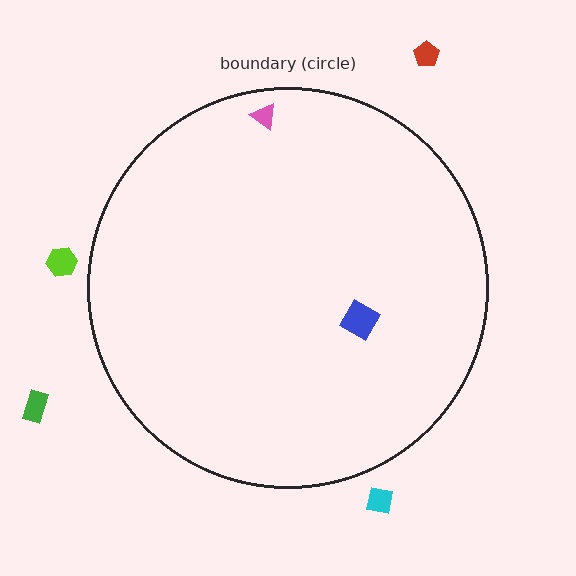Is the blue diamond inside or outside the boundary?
Inside.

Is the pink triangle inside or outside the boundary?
Inside.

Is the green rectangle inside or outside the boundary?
Outside.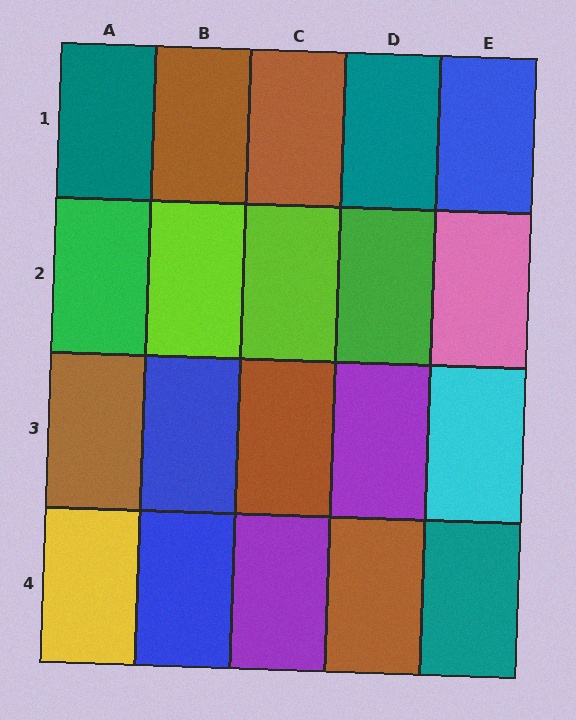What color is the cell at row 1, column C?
Brown.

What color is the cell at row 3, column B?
Blue.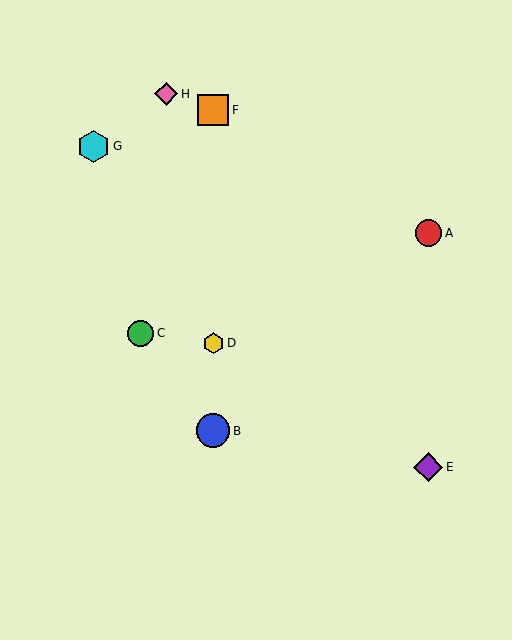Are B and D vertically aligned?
Yes, both are at x≈213.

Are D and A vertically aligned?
No, D is at x≈213 and A is at x≈428.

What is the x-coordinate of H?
Object H is at x≈166.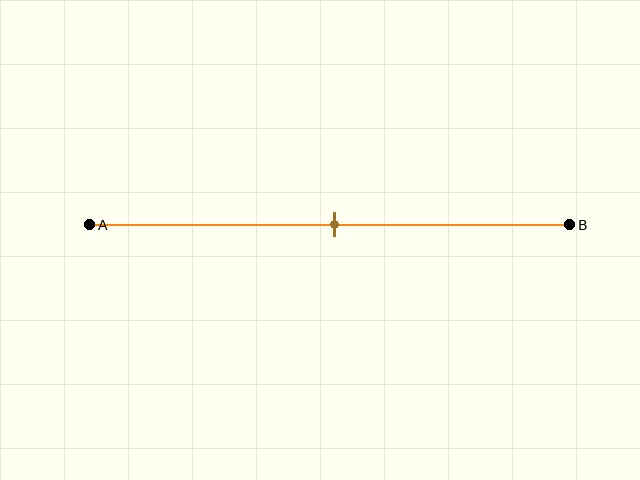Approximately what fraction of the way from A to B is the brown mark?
The brown mark is approximately 50% of the way from A to B.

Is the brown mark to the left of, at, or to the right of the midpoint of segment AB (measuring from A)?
The brown mark is approximately at the midpoint of segment AB.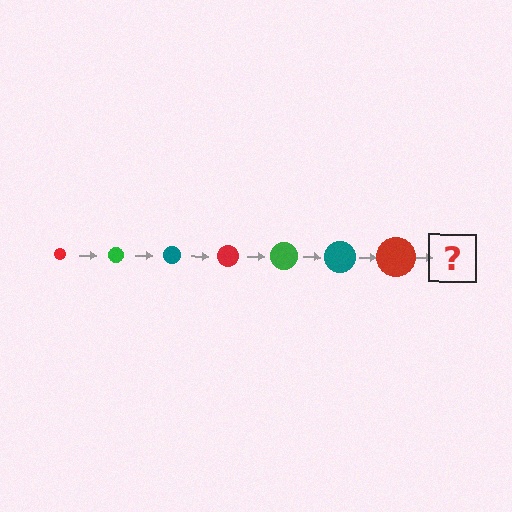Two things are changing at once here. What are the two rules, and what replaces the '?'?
The two rules are that the circle grows larger each step and the color cycles through red, green, and teal. The '?' should be a green circle, larger than the previous one.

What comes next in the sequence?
The next element should be a green circle, larger than the previous one.